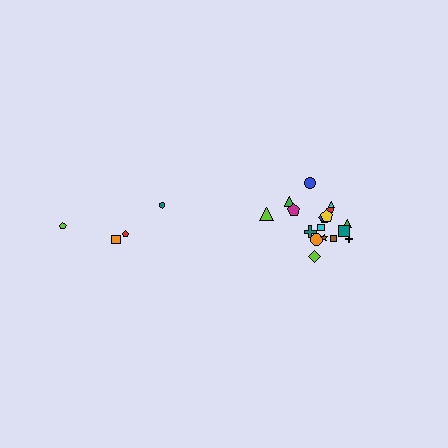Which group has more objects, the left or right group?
The right group.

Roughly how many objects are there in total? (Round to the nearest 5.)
Roughly 20 objects in total.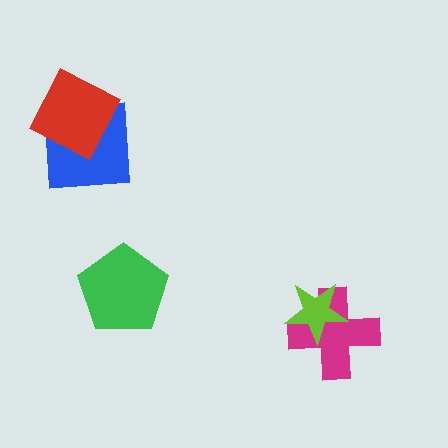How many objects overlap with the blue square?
1 object overlaps with the blue square.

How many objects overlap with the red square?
1 object overlaps with the red square.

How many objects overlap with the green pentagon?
0 objects overlap with the green pentagon.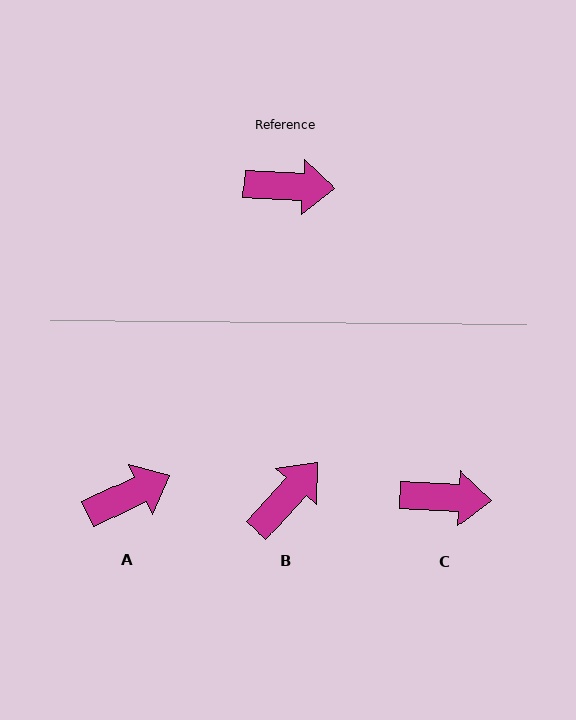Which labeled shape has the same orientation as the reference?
C.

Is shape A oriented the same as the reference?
No, it is off by about 29 degrees.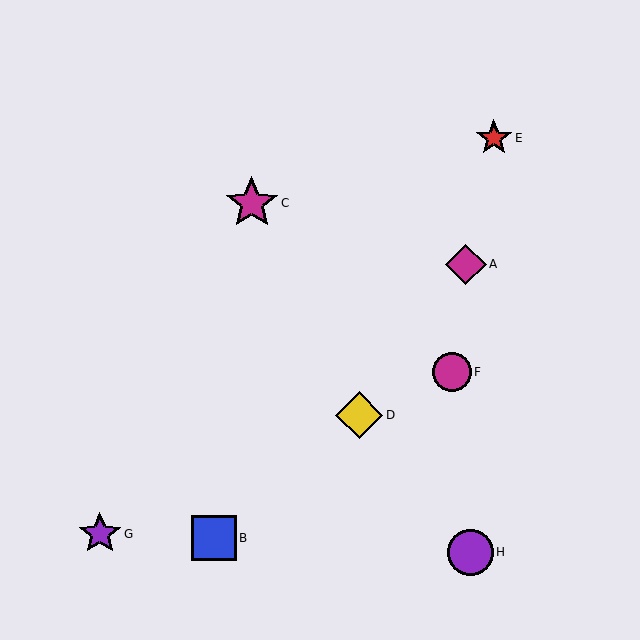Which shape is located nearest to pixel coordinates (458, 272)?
The magenta diamond (labeled A) at (466, 264) is nearest to that location.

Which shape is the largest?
The magenta star (labeled C) is the largest.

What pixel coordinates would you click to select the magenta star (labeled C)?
Click at (252, 203) to select the magenta star C.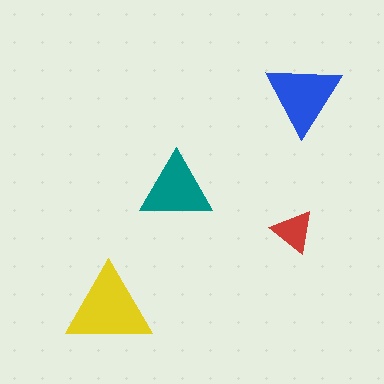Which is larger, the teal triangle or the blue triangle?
The blue one.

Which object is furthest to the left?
The yellow triangle is leftmost.